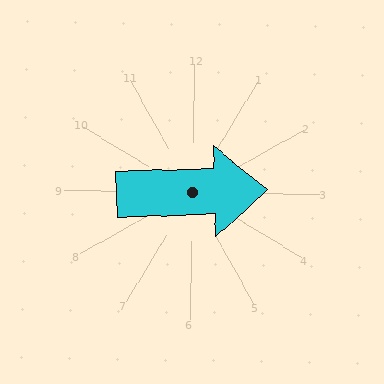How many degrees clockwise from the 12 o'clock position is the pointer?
Approximately 87 degrees.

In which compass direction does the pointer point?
East.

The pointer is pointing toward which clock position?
Roughly 3 o'clock.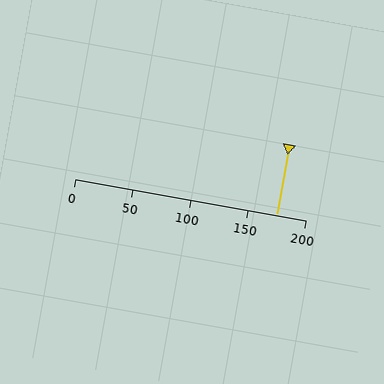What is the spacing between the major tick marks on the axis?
The major ticks are spaced 50 apart.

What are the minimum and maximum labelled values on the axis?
The axis runs from 0 to 200.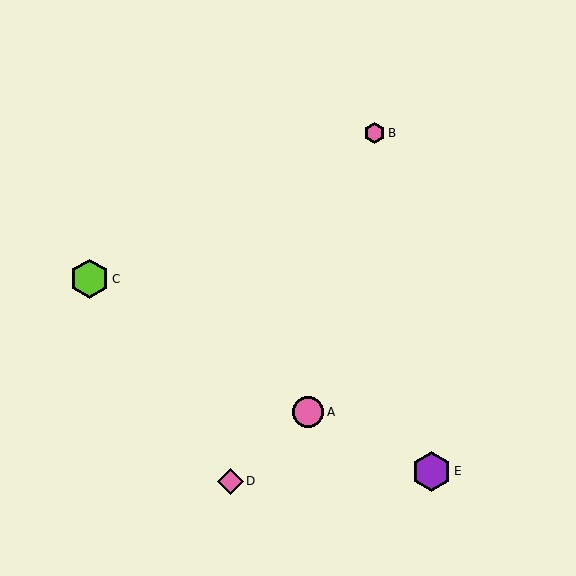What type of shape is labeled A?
Shape A is a pink circle.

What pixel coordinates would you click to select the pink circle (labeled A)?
Click at (308, 412) to select the pink circle A.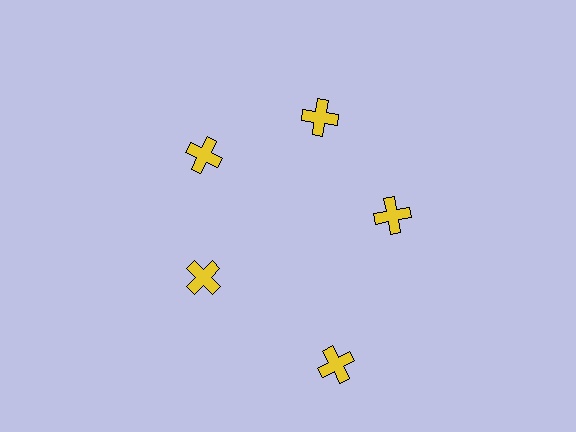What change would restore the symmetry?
The symmetry would be restored by moving it inward, back onto the ring so that all 5 crosses sit at equal angles and equal distance from the center.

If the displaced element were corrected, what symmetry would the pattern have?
It would have 5-fold rotational symmetry — the pattern would map onto itself every 72 degrees.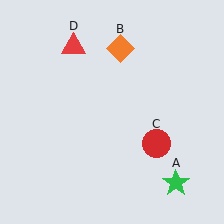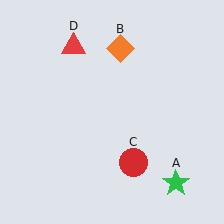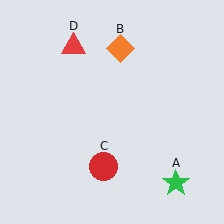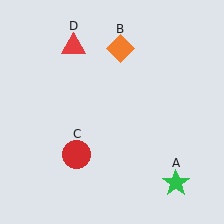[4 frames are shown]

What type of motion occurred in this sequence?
The red circle (object C) rotated clockwise around the center of the scene.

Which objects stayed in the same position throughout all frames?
Green star (object A) and orange diamond (object B) and red triangle (object D) remained stationary.